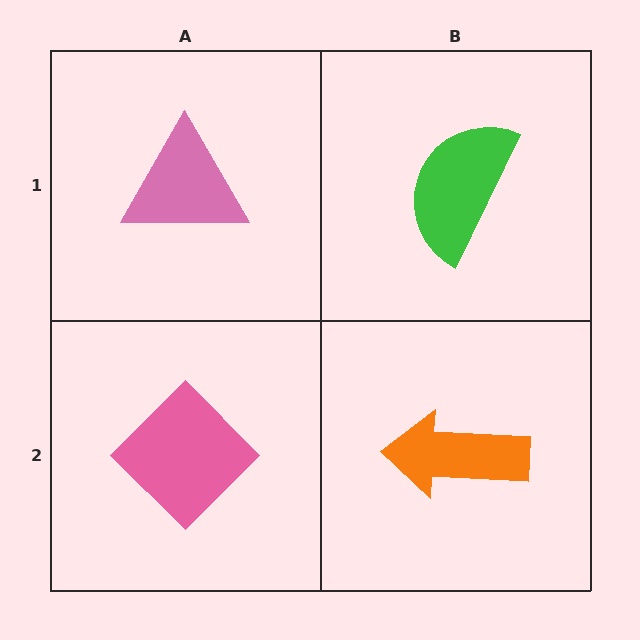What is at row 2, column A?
A pink diamond.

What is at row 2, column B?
An orange arrow.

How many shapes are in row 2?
2 shapes.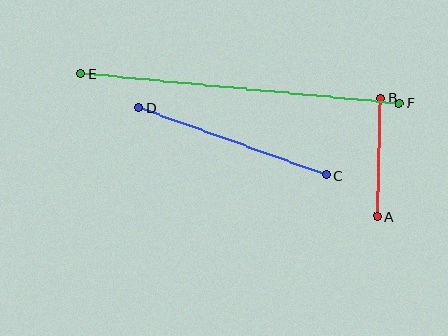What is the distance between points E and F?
The distance is approximately 320 pixels.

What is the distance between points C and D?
The distance is approximately 199 pixels.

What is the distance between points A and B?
The distance is approximately 119 pixels.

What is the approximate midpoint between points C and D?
The midpoint is at approximately (233, 142) pixels.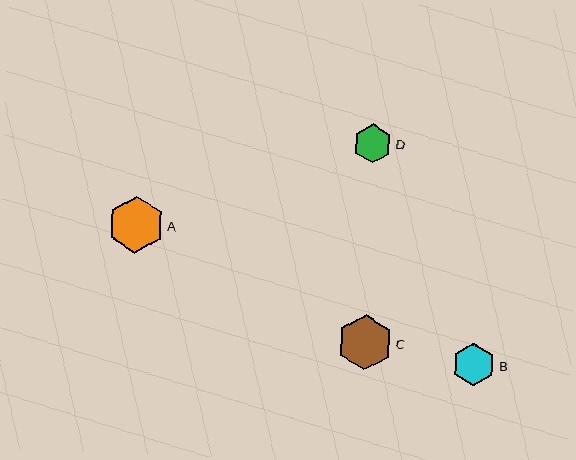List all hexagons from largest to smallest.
From largest to smallest: A, C, B, D.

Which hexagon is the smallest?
Hexagon D is the smallest with a size of approximately 39 pixels.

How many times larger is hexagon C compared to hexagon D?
Hexagon C is approximately 1.4 times the size of hexagon D.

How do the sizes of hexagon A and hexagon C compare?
Hexagon A and hexagon C are approximately the same size.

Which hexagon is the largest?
Hexagon A is the largest with a size of approximately 57 pixels.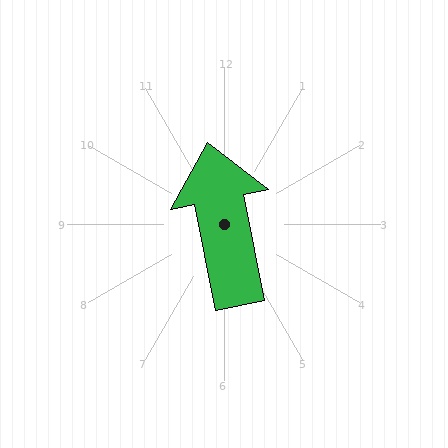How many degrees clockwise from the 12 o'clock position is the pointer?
Approximately 349 degrees.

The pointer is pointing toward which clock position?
Roughly 12 o'clock.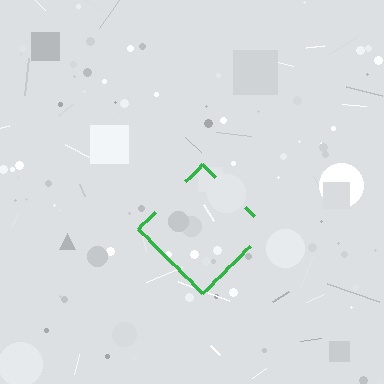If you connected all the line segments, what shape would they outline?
They would outline a diamond.